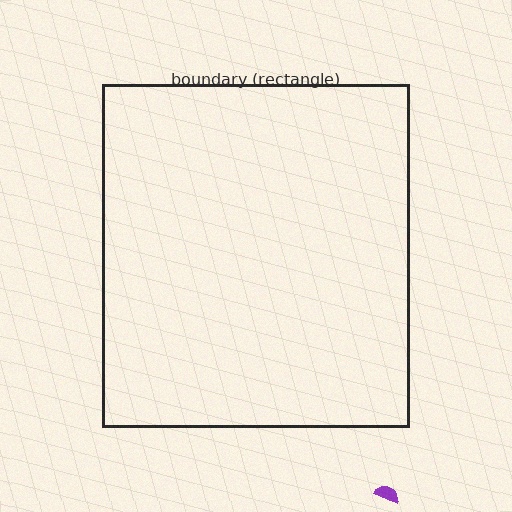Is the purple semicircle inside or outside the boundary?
Outside.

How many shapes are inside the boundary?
0 inside, 1 outside.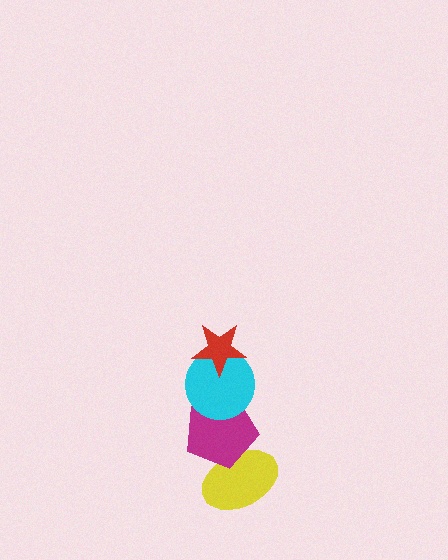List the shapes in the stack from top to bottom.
From top to bottom: the red star, the cyan circle, the magenta pentagon, the yellow ellipse.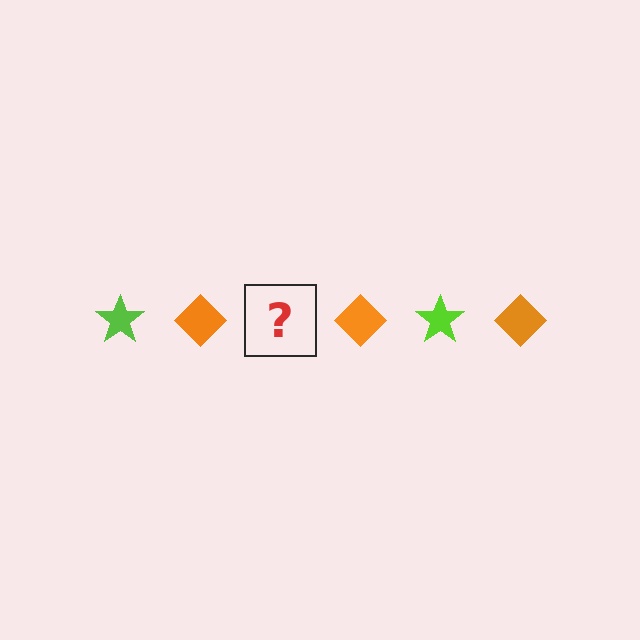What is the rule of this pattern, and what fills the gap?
The rule is that the pattern alternates between lime star and orange diamond. The gap should be filled with a lime star.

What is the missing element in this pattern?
The missing element is a lime star.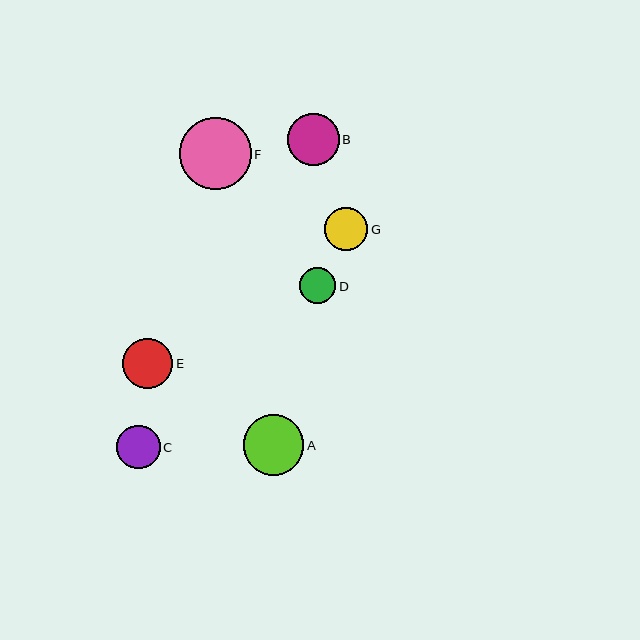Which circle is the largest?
Circle F is the largest with a size of approximately 72 pixels.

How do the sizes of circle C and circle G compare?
Circle C and circle G are approximately the same size.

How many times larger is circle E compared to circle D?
Circle E is approximately 1.4 times the size of circle D.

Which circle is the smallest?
Circle D is the smallest with a size of approximately 36 pixels.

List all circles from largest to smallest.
From largest to smallest: F, A, B, E, C, G, D.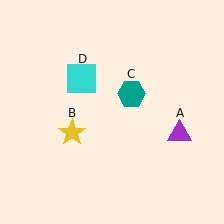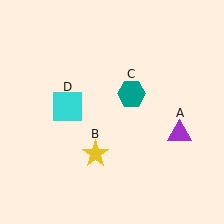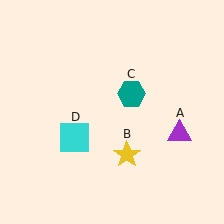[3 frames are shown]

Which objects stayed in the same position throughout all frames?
Purple triangle (object A) and teal hexagon (object C) remained stationary.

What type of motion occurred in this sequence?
The yellow star (object B), cyan square (object D) rotated counterclockwise around the center of the scene.